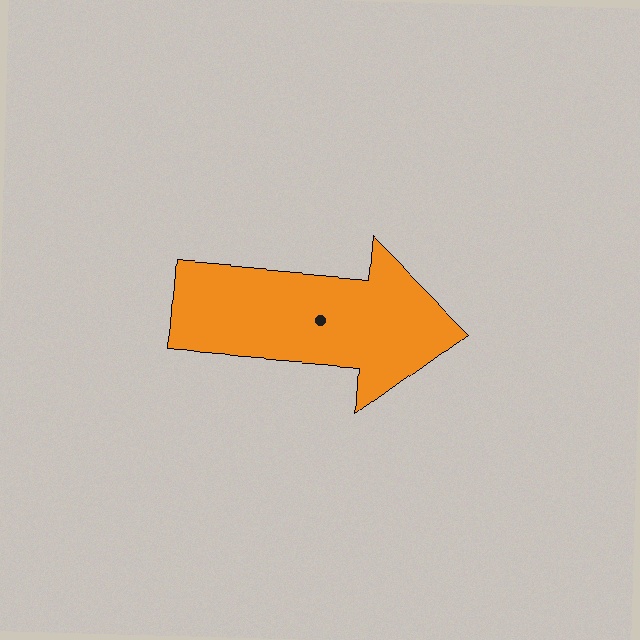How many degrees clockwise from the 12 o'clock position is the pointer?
Approximately 95 degrees.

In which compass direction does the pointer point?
East.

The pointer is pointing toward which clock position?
Roughly 3 o'clock.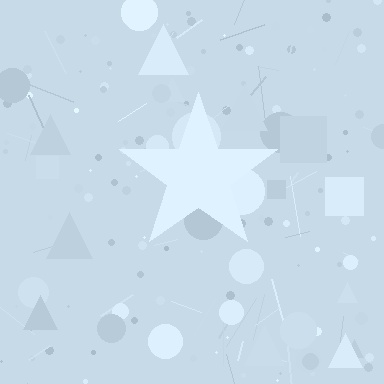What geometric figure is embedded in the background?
A star is embedded in the background.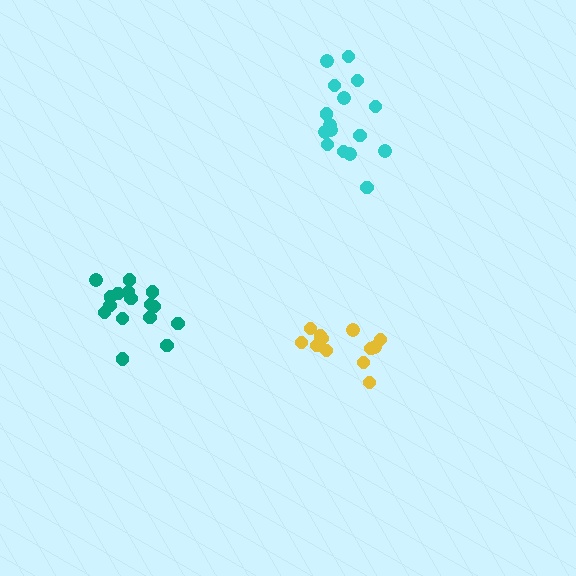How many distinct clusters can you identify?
There are 3 distinct clusters.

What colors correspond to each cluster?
The clusters are colored: cyan, yellow, teal.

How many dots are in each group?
Group 1: 16 dots, Group 2: 12 dots, Group 3: 16 dots (44 total).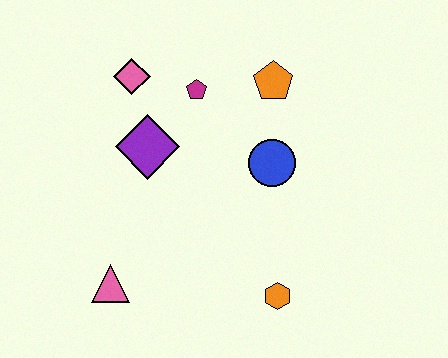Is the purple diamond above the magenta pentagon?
No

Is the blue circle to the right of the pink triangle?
Yes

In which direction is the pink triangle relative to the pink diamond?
The pink triangle is below the pink diamond.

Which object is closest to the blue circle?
The orange pentagon is closest to the blue circle.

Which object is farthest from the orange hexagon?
The pink diamond is farthest from the orange hexagon.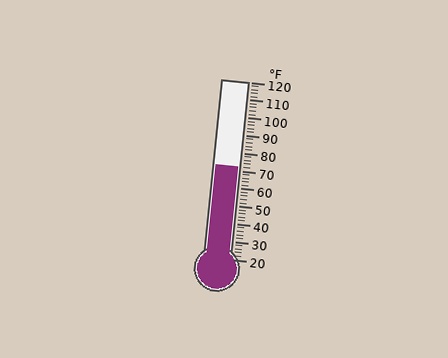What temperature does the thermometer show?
The thermometer shows approximately 72°F.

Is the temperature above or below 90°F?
The temperature is below 90°F.